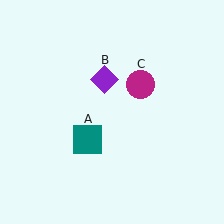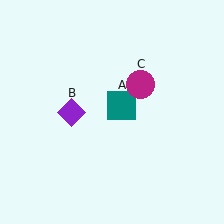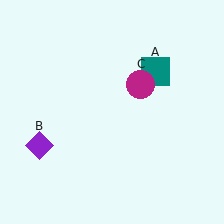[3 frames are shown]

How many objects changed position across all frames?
2 objects changed position: teal square (object A), purple diamond (object B).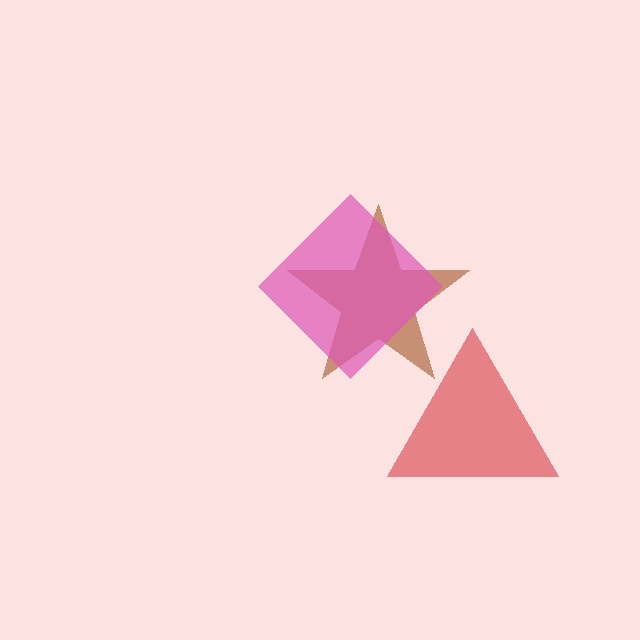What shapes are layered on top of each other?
The layered shapes are: a brown star, a red triangle, a pink diamond.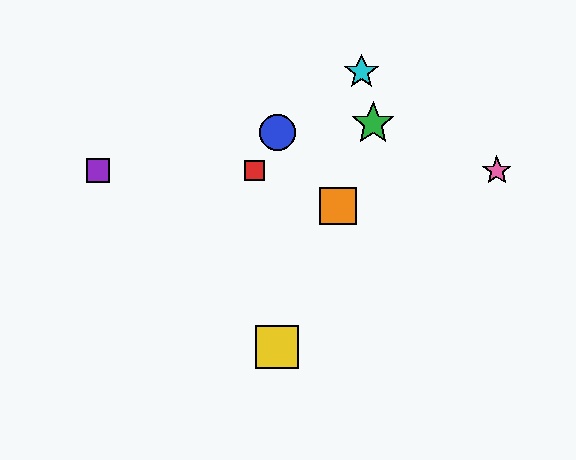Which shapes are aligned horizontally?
The red square, the purple square, the pink star are aligned horizontally.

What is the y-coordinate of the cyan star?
The cyan star is at y≈72.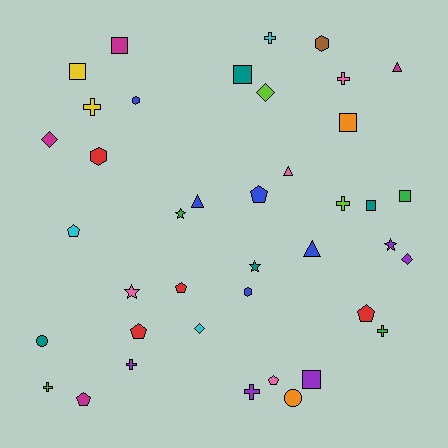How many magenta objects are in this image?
There are 4 magenta objects.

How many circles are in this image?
There are 2 circles.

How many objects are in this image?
There are 40 objects.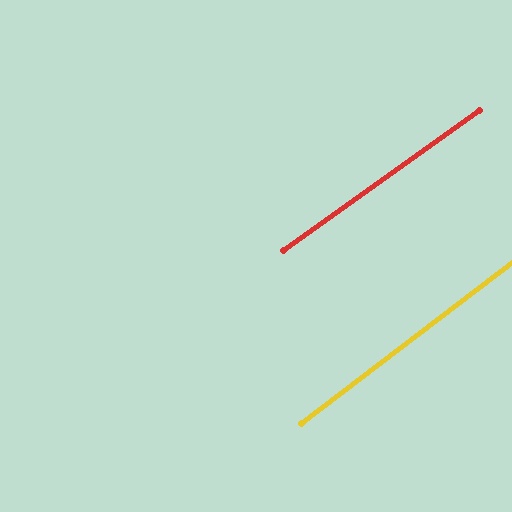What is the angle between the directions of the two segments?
Approximately 2 degrees.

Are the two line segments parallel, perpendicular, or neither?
Parallel — their directions differ by only 1.8°.